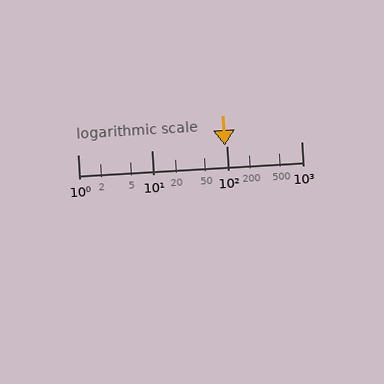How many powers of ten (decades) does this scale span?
The scale spans 3 decades, from 1 to 1000.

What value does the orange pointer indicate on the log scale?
The pointer indicates approximately 95.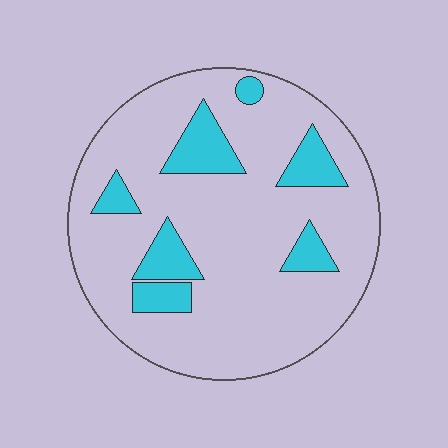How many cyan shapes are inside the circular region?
7.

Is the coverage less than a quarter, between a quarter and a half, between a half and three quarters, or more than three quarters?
Less than a quarter.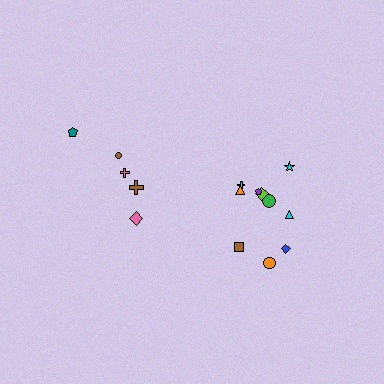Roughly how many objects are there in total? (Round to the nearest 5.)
Roughly 15 objects in total.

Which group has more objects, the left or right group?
The right group.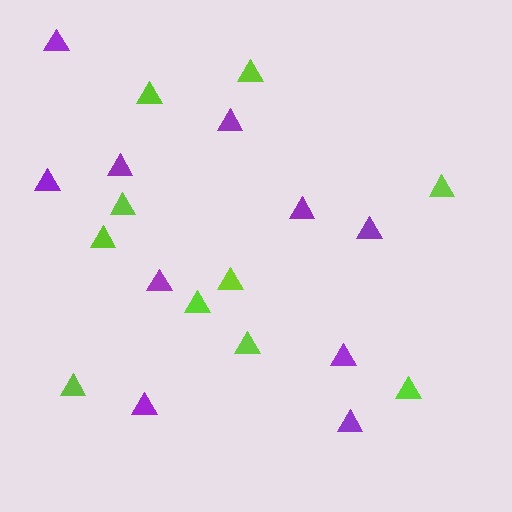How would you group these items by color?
There are 2 groups: one group of purple triangles (10) and one group of lime triangles (10).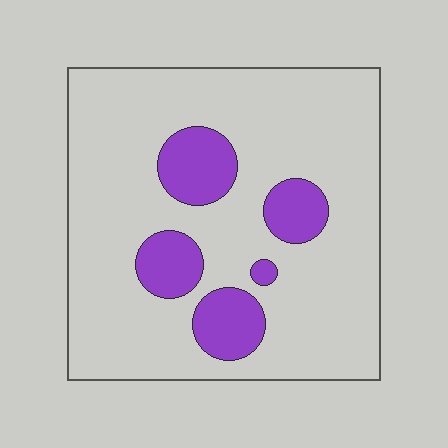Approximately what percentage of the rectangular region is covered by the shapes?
Approximately 15%.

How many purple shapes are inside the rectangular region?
5.